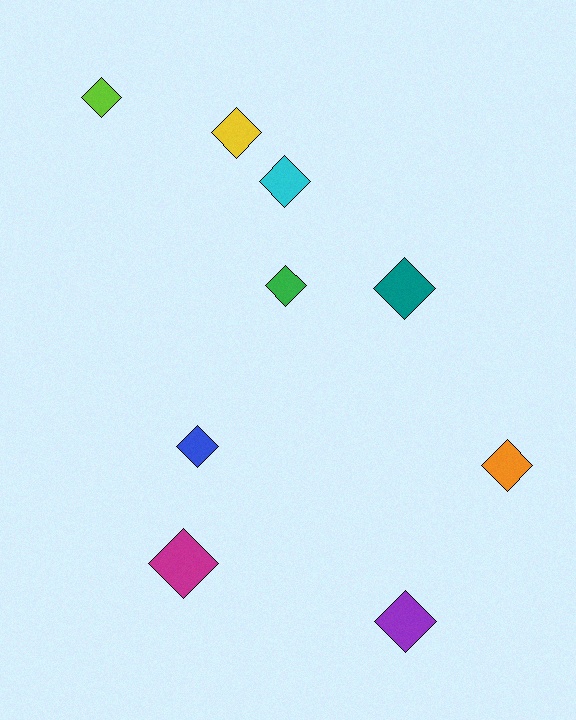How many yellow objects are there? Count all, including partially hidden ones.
There is 1 yellow object.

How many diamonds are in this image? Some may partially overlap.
There are 9 diamonds.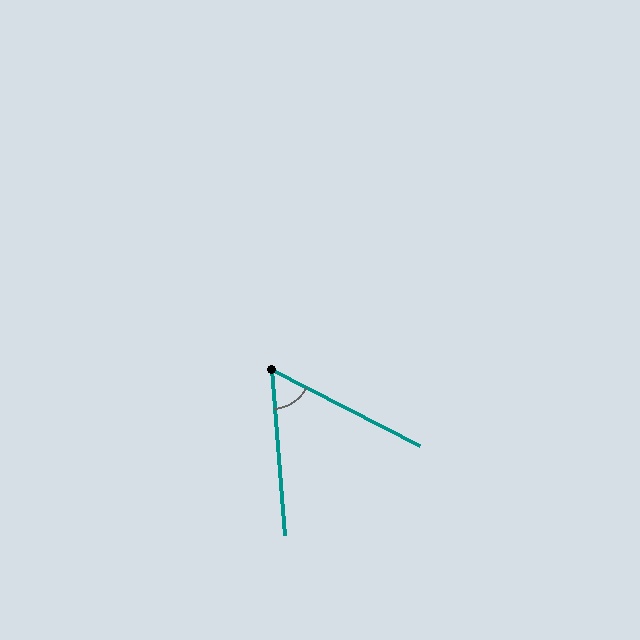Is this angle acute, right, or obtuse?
It is acute.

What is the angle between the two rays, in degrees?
Approximately 58 degrees.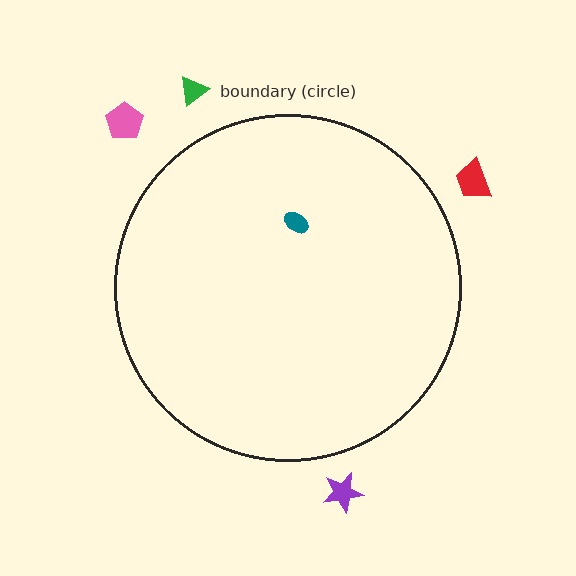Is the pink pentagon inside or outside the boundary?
Outside.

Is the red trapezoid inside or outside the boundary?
Outside.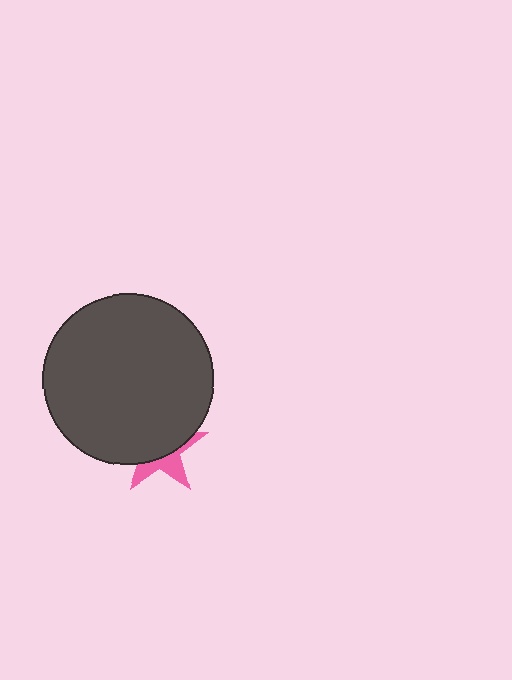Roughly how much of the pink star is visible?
A small part of it is visible (roughly 37%).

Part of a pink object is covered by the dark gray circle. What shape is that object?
It is a star.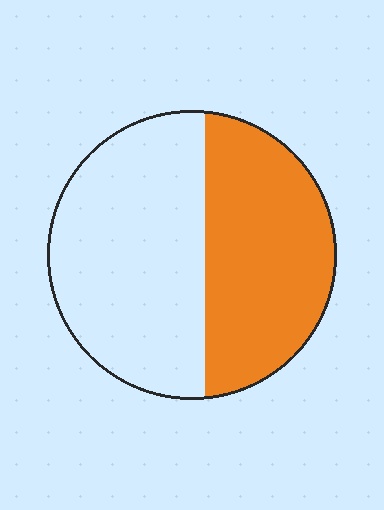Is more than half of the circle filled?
No.